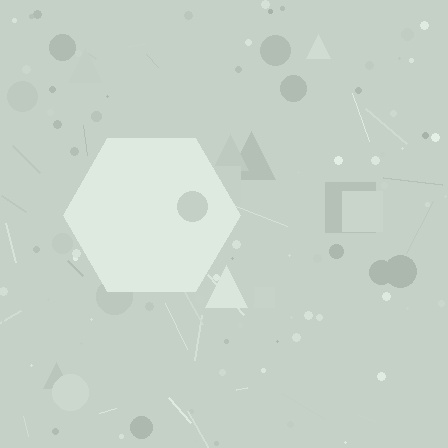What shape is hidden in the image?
A hexagon is hidden in the image.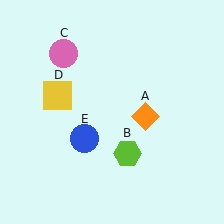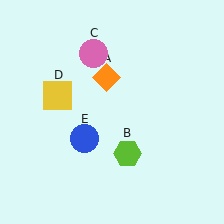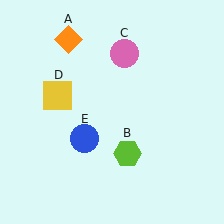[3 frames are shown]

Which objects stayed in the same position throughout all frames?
Lime hexagon (object B) and yellow square (object D) and blue circle (object E) remained stationary.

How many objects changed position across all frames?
2 objects changed position: orange diamond (object A), pink circle (object C).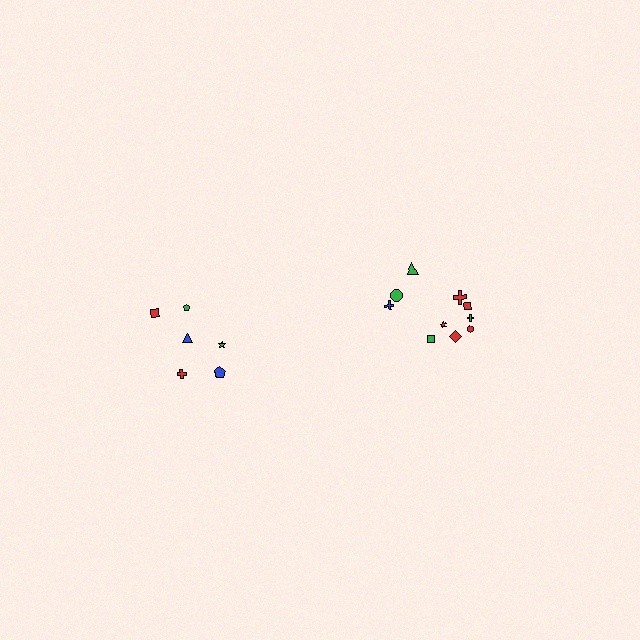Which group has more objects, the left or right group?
The right group.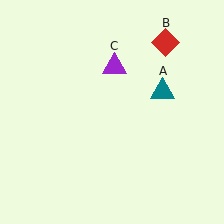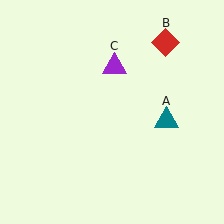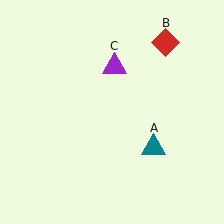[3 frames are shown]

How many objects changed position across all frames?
1 object changed position: teal triangle (object A).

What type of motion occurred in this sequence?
The teal triangle (object A) rotated clockwise around the center of the scene.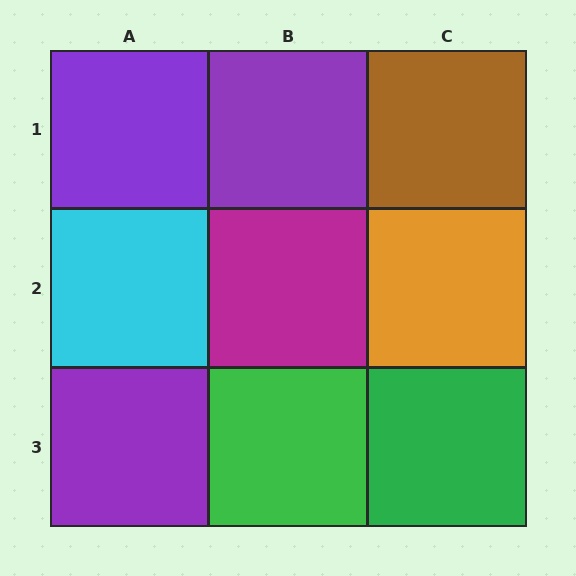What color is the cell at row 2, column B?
Magenta.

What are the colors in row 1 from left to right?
Purple, purple, brown.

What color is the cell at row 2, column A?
Cyan.